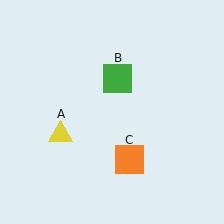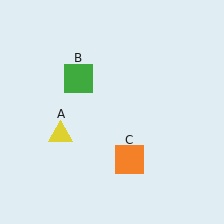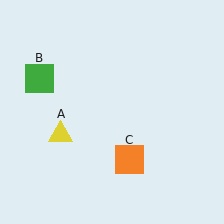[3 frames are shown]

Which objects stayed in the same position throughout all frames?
Yellow triangle (object A) and orange square (object C) remained stationary.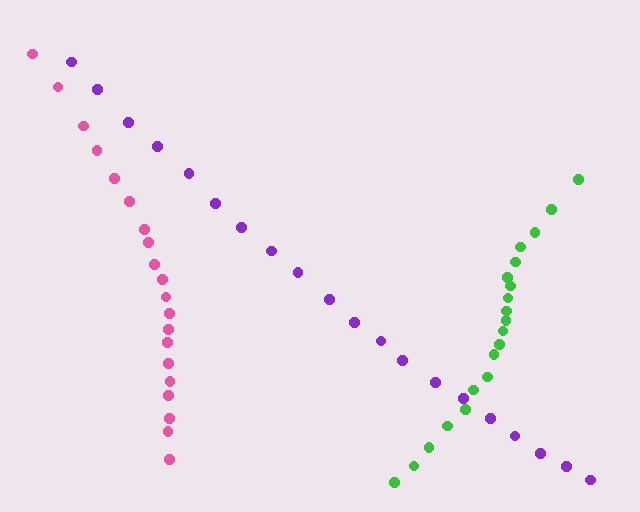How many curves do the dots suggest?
There are 3 distinct paths.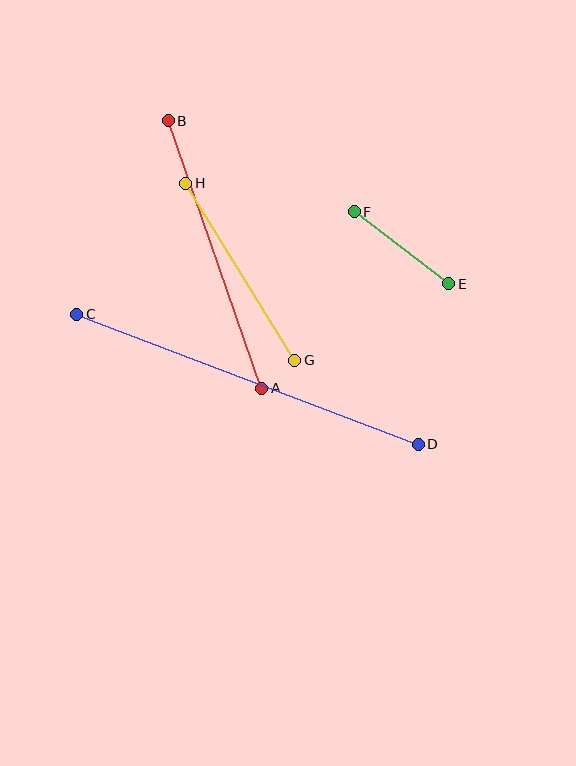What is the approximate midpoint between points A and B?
The midpoint is at approximately (215, 255) pixels.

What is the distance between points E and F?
The distance is approximately 119 pixels.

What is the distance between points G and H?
The distance is approximately 208 pixels.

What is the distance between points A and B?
The distance is approximately 283 pixels.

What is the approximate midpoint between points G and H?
The midpoint is at approximately (240, 272) pixels.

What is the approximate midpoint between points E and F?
The midpoint is at approximately (401, 248) pixels.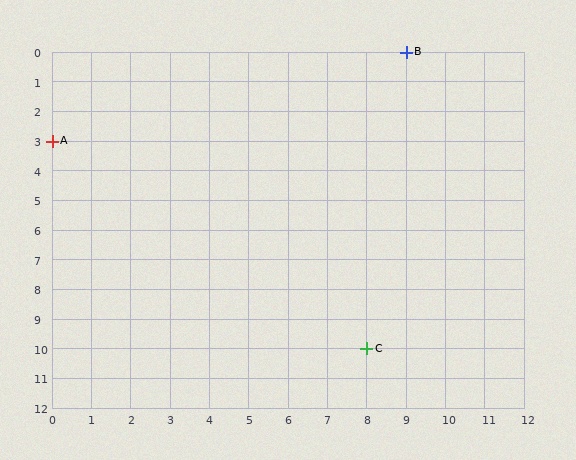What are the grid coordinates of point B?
Point B is at grid coordinates (9, 0).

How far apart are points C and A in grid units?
Points C and A are 8 columns and 7 rows apart (about 10.6 grid units diagonally).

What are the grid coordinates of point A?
Point A is at grid coordinates (0, 3).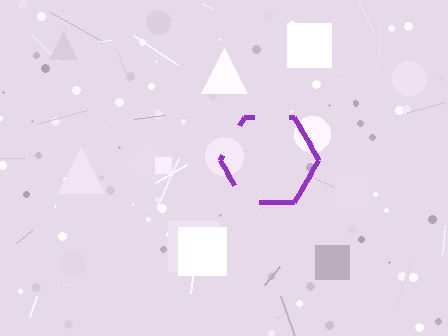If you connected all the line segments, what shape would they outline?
They would outline a hexagon.